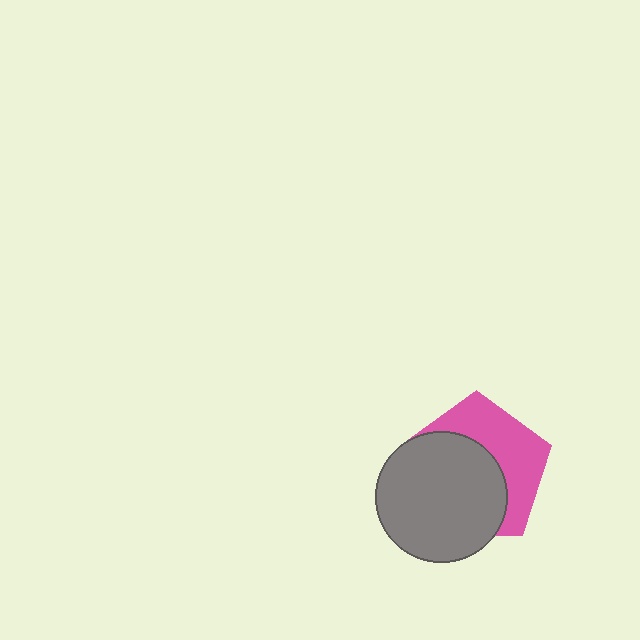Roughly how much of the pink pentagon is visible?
A small part of it is visible (roughly 43%).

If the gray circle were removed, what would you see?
You would see the complete pink pentagon.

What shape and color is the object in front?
The object in front is a gray circle.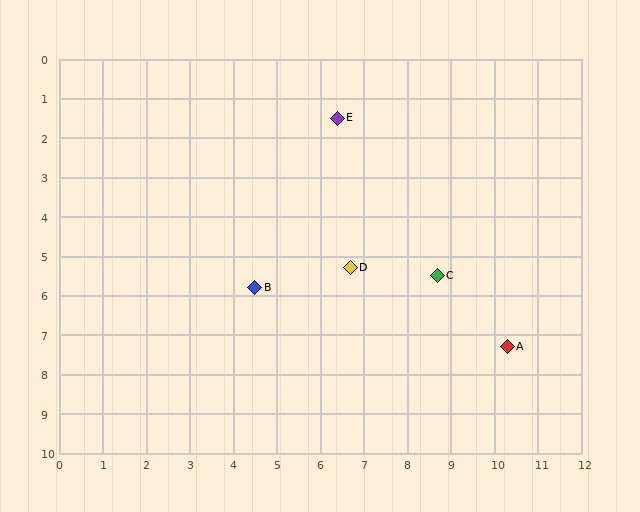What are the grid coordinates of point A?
Point A is at approximately (10.3, 7.3).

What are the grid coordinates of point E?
Point E is at approximately (6.4, 1.5).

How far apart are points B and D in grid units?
Points B and D are about 2.3 grid units apart.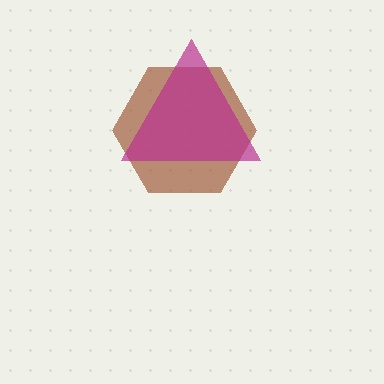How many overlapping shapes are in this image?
There are 2 overlapping shapes in the image.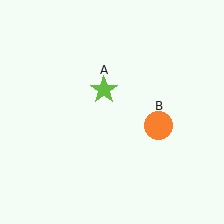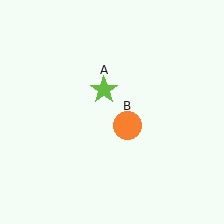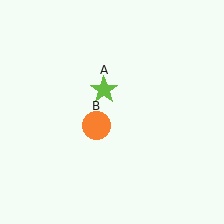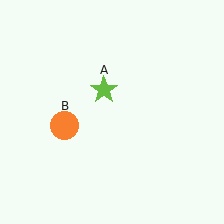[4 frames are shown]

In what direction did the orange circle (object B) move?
The orange circle (object B) moved left.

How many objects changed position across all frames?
1 object changed position: orange circle (object B).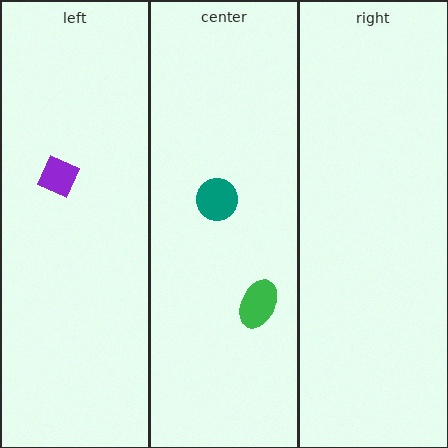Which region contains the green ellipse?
The center region.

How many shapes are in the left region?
1.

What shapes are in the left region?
The purple diamond.